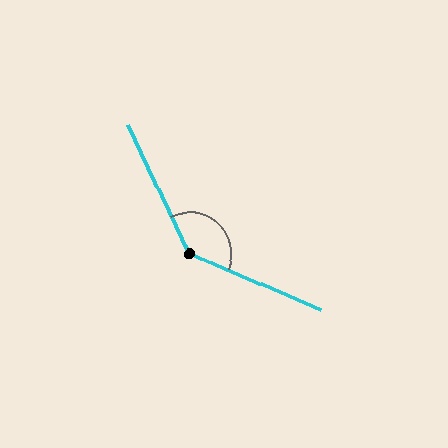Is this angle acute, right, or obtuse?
It is obtuse.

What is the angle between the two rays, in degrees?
Approximately 139 degrees.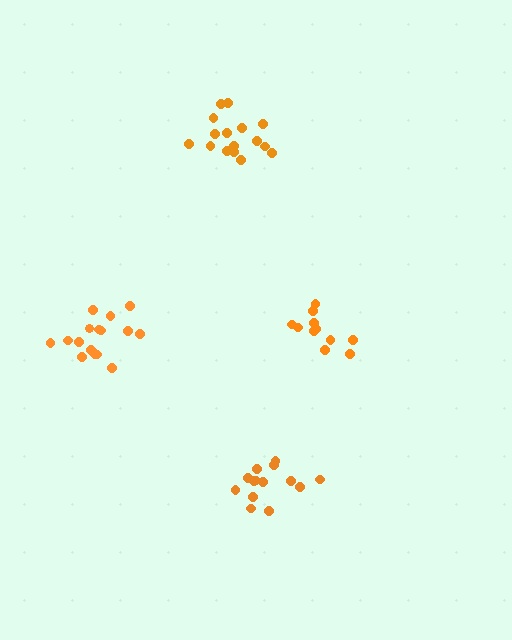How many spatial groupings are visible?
There are 4 spatial groupings.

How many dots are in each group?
Group 1: 11 dots, Group 2: 16 dots, Group 3: 16 dots, Group 4: 14 dots (57 total).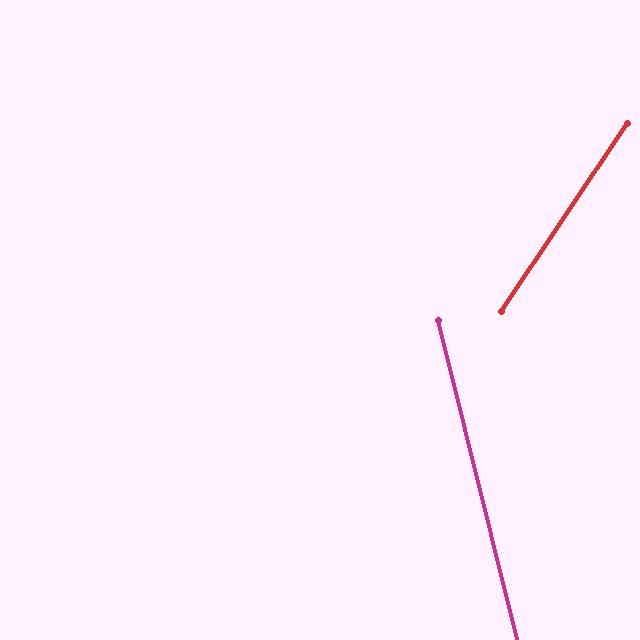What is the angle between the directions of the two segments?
Approximately 48 degrees.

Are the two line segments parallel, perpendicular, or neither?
Neither parallel nor perpendicular — they differ by about 48°.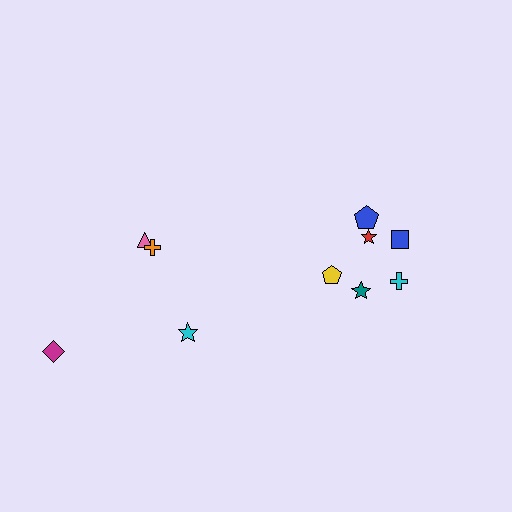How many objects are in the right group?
There are 6 objects.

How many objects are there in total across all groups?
There are 10 objects.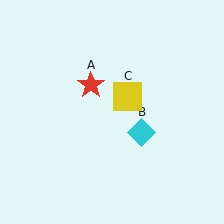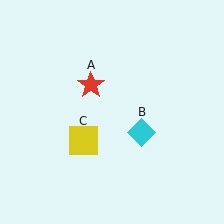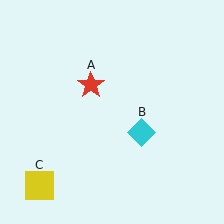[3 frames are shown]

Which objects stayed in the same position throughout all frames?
Red star (object A) and cyan diamond (object B) remained stationary.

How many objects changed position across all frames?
1 object changed position: yellow square (object C).